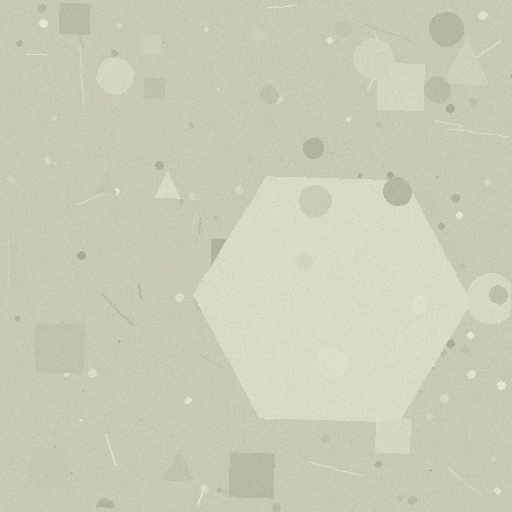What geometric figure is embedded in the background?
A hexagon is embedded in the background.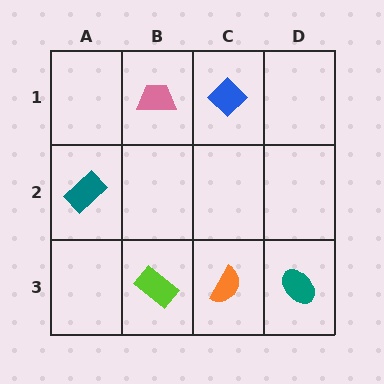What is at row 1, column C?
A blue diamond.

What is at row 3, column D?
A teal ellipse.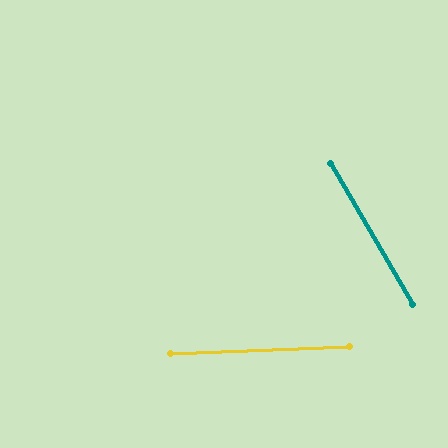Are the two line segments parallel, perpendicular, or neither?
Neither parallel nor perpendicular — they differ by about 62°.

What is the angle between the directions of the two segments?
Approximately 62 degrees.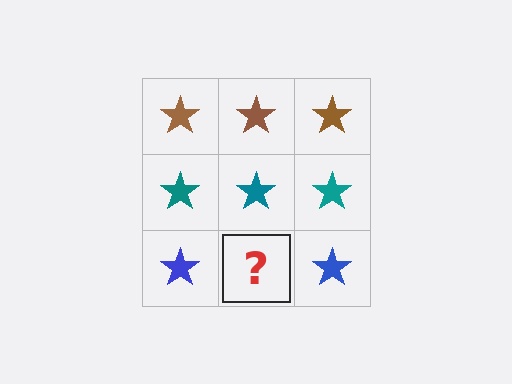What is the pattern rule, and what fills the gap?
The rule is that each row has a consistent color. The gap should be filled with a blue star.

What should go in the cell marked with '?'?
The missing cell should contain a blue star.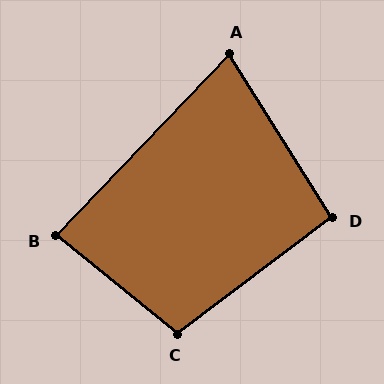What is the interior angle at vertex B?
Approximately 85 degrees (approximately right).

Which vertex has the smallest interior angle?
A, at approximately 76 degrees.